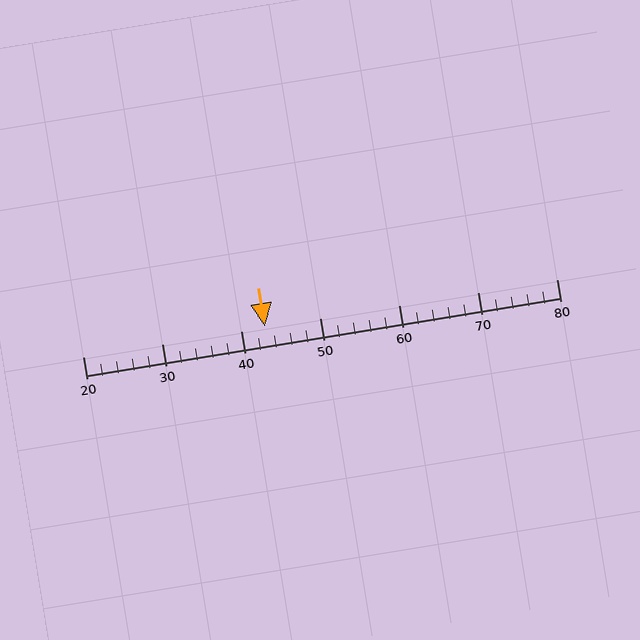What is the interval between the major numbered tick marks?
The major tick marks are spaced 10 units apart.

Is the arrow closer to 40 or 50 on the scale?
The arrow is closer to 40.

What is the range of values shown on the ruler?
The ruler shows values from 20 to 80.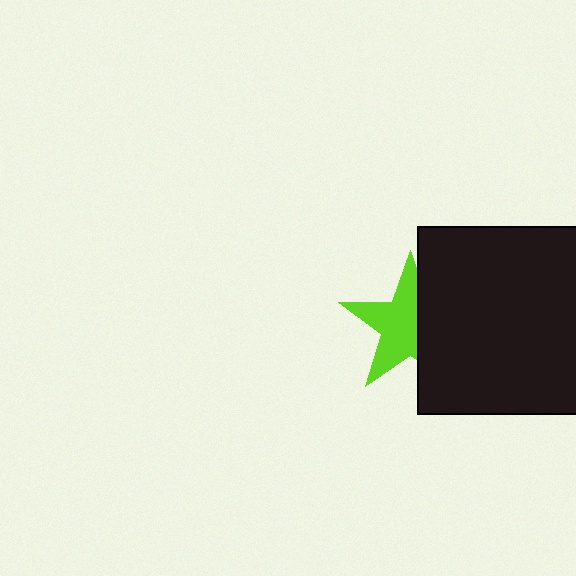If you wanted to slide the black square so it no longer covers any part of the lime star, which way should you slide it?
Slide it right — that is the most direct way to separate the two shapes.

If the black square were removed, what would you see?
You would see the complete lime star.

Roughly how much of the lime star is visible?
About half of it is visible (roughly 61%).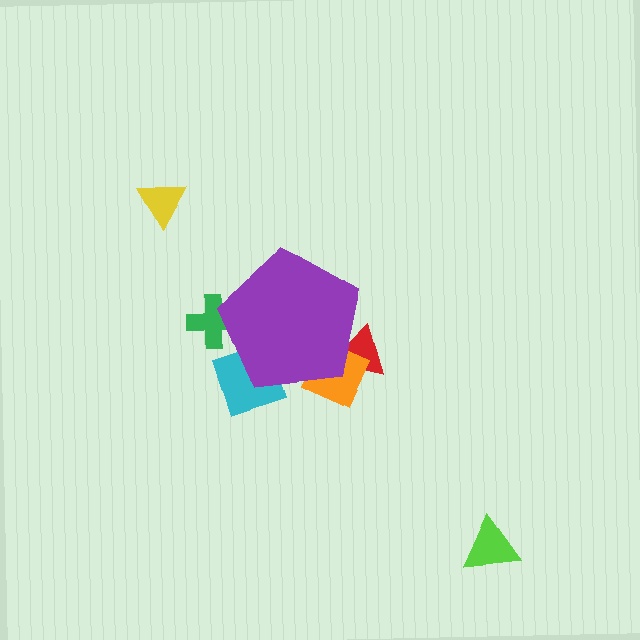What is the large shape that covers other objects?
A purple pentagon.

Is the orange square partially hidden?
Yes, the orange square is partially hidden behind the purple pentagon.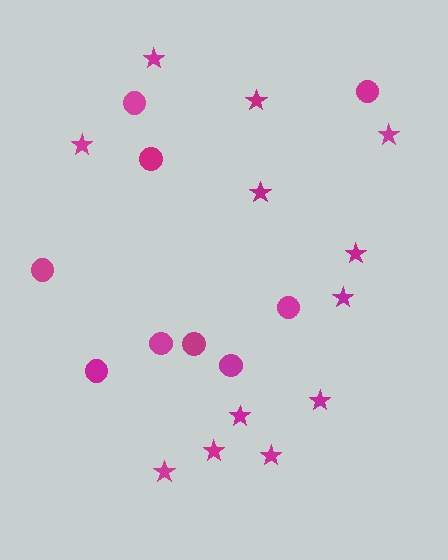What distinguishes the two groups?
There are 2 groups: one group of circles (9) and one group of stars (12).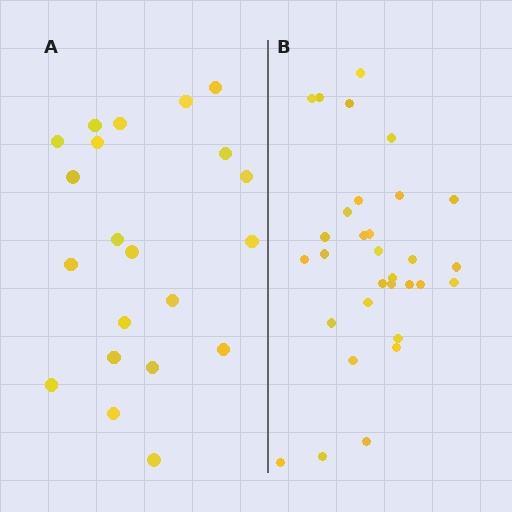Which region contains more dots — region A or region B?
Region B (the right region) has more dots.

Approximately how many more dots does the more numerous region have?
Region B has roughly 10 or so more dots than region A.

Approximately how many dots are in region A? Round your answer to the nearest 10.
About 20 dots. (The exact count is 21, which rounds to 20.)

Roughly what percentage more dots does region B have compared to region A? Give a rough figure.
About 50% more.